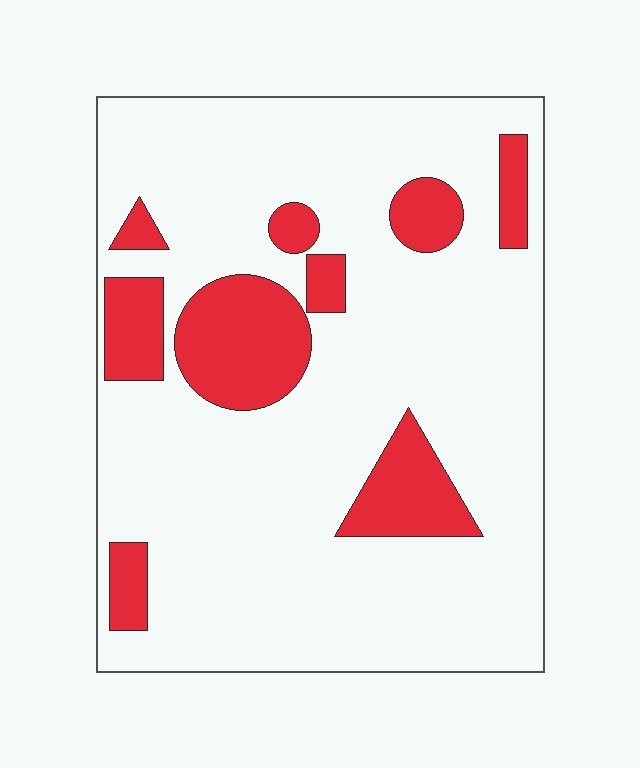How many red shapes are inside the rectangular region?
9.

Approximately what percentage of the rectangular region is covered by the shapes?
Approximately 20%.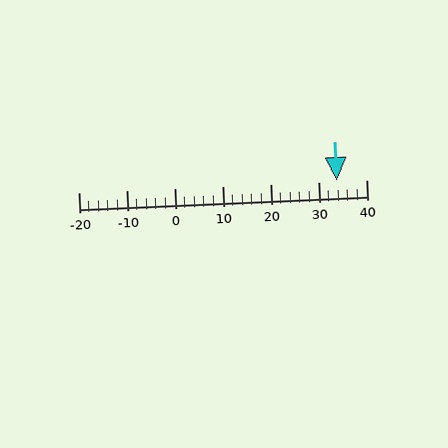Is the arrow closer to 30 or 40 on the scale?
The arrow is closer to 30.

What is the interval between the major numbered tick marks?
The major tick marks are spaced 10 units apart.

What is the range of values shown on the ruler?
The ruler shows values from -20 to 40.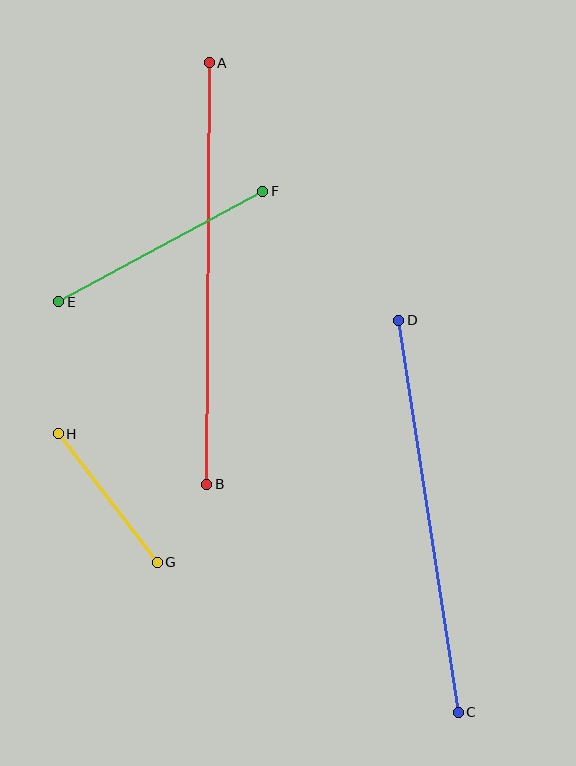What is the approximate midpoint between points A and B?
The midpoint is at approximately (208, 273) pixels.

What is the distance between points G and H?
The distance is approximately 162 pixels.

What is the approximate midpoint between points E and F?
The midpoint is at approximately (161, 247) pixels.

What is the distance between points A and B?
The distance is approximately 421 pixels.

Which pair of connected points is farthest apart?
Points A and B are farthest apart.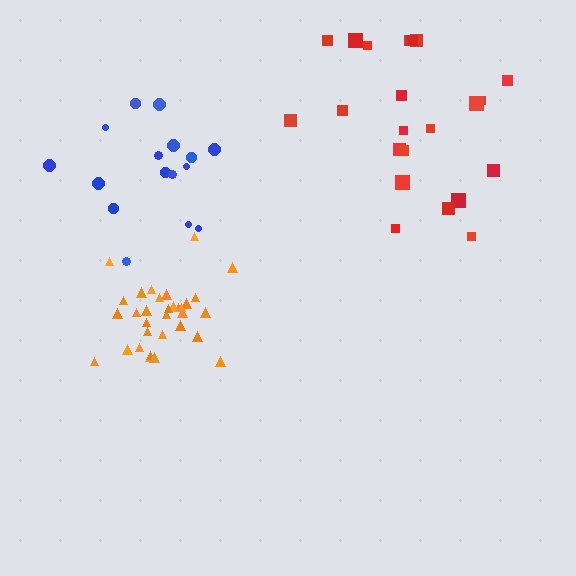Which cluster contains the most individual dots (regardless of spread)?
Orange (33).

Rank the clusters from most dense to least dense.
orange, blue, red.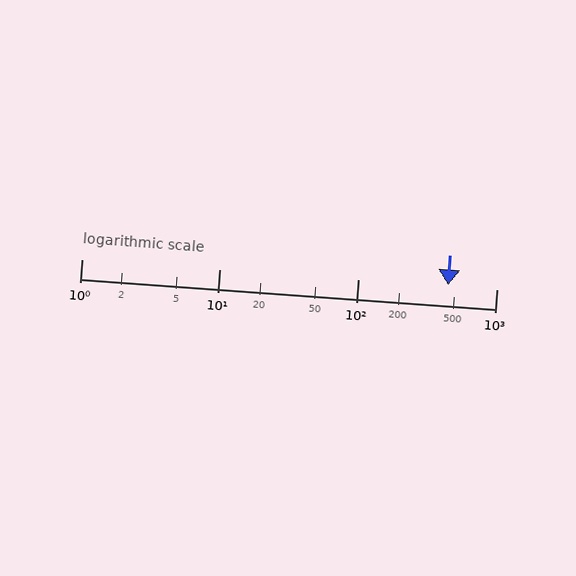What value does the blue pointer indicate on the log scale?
The pointer indicates approximately 450.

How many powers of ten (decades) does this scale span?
The scale spans 3 decades, from 1 to 1000.